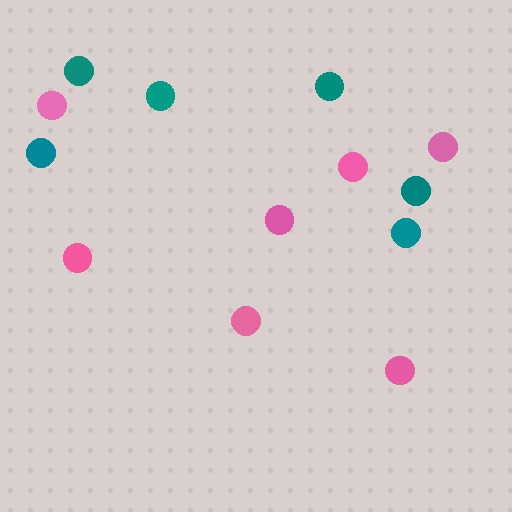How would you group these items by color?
There are 2 groups: one group of pink circles (7) and one group of teal circles (6).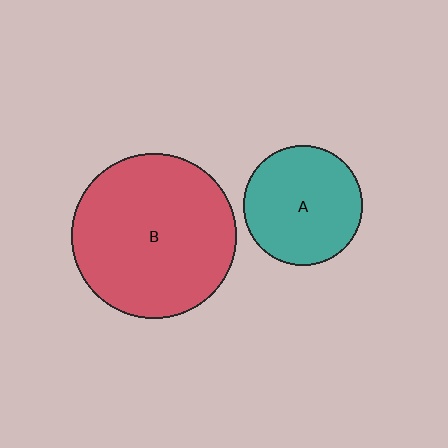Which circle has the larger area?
Circle B (red).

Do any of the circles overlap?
No, none of the circles overlap.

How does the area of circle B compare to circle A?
Approximately 1.9 times.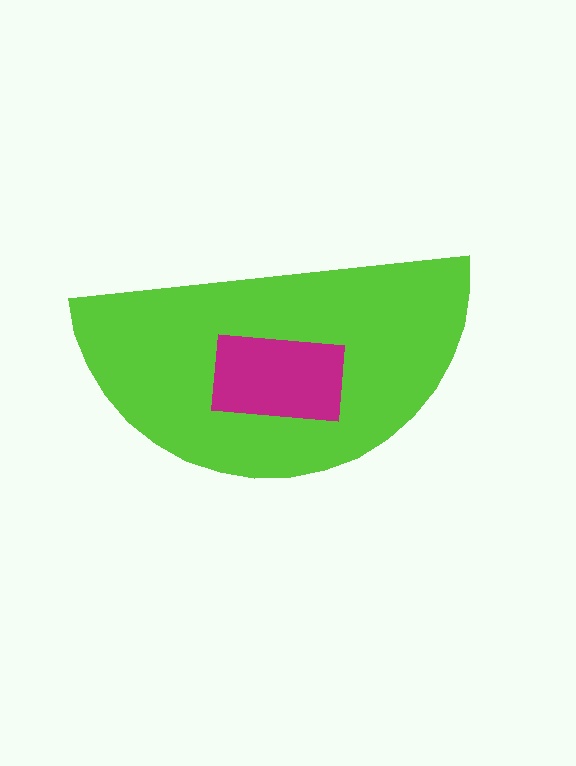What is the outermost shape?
The lime semicircle.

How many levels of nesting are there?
2.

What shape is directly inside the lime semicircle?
The magenta rectangle.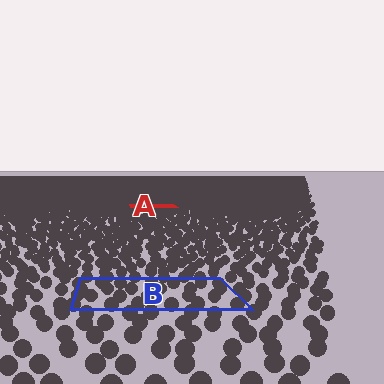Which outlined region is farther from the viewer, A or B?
Region A is farther from the viewer — the texture elements inside it appear smaller and more densely packed.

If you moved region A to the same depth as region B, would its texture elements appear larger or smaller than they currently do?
They would appear larger. At a closer depth, the same texture elements are projected at a bigger on-screen size.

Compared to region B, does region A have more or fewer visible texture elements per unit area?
Region A has more texture elements per unit area — they are packed more densely because it is farther away.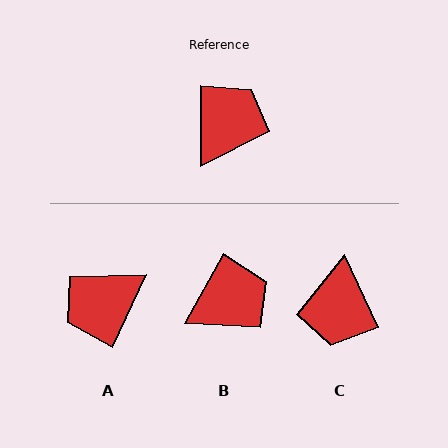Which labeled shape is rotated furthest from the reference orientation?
C, about 156 degrees away.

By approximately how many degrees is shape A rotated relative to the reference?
Approximately 155 degrees counter-clockwise.